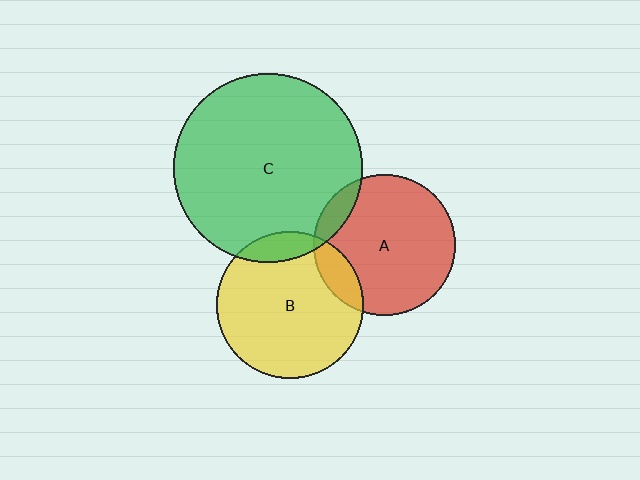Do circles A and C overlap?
Yes.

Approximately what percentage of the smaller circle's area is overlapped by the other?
Approximately 10%.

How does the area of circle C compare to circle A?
Approximately 1.8 times.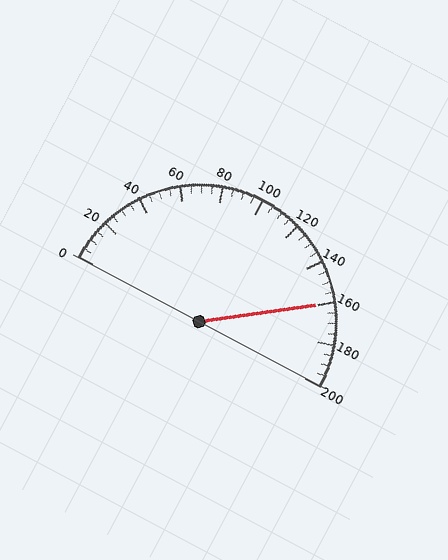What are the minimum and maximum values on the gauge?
The gauge ranges from 0 to 200.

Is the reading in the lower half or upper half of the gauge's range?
The reading is in the upper half of the range (0 to 200).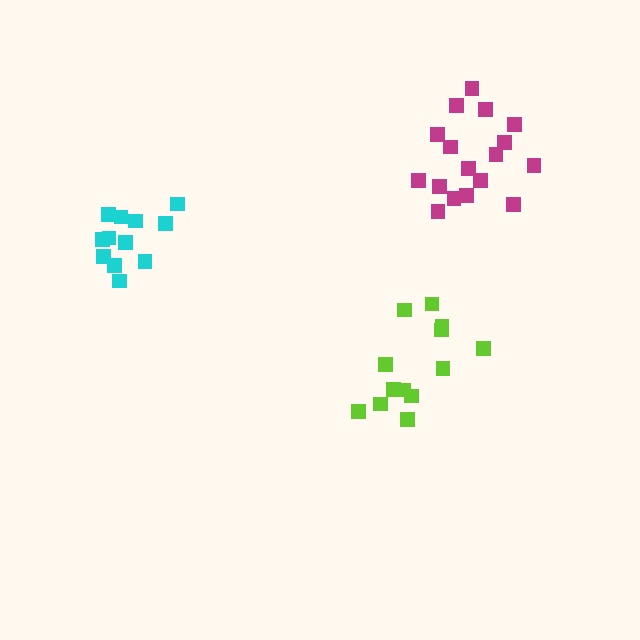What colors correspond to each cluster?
The clusters are colored: magenta, lime, cyan.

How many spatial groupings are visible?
There are 3 spatial groupings.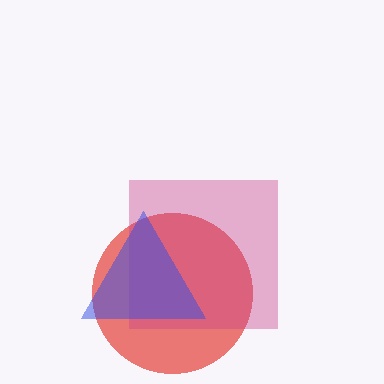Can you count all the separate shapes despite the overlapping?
Yes, there are 3 separate shapes.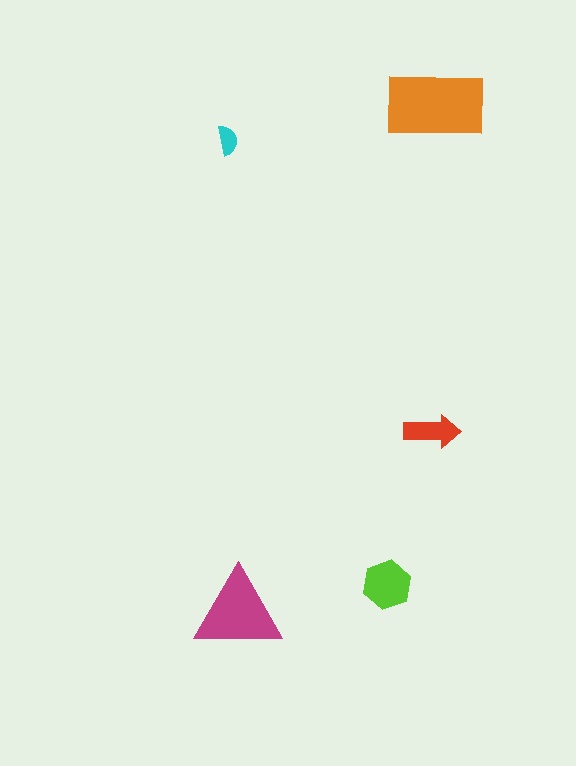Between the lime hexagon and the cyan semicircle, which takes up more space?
The lime hexagon.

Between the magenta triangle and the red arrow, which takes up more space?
The magenta triangle.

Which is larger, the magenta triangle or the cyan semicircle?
The magenta triangle.